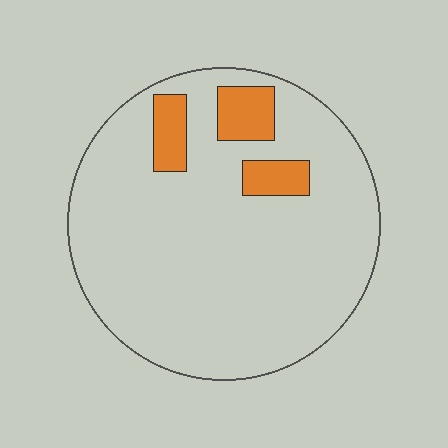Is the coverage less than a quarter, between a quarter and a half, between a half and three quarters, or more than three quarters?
Less than a quarter.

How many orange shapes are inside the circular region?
3.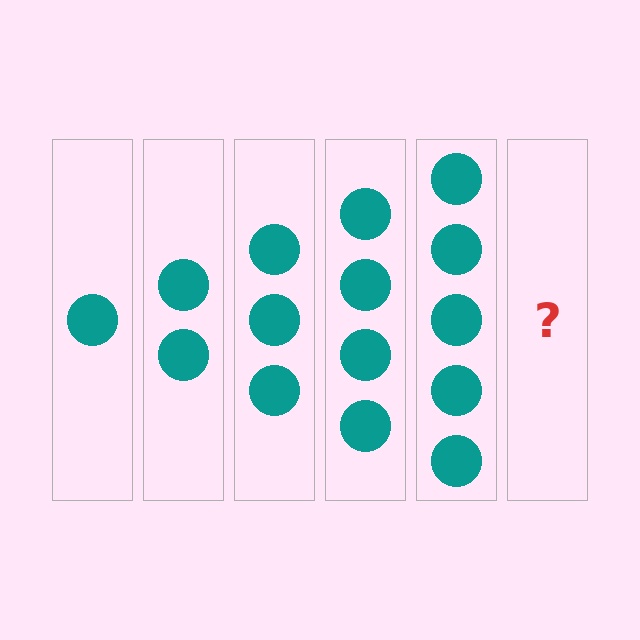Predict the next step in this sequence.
The next step is 6 circles.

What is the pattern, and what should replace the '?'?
The pattern is that each step adds one more circle. The '?' should be 6 circles.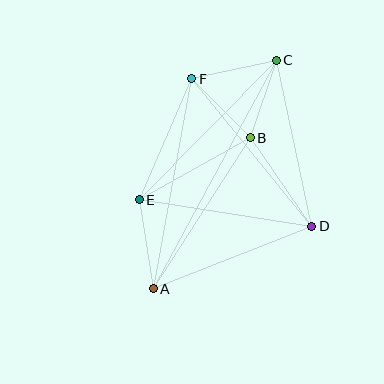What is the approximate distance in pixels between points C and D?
The distance between C and D is approximately 170 pixels.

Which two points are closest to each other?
Points B and C are closest to each other.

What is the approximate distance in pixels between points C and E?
The distance between C and E is approximately 196 pixels.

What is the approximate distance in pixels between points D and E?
The distance between D and E is approximately 174 pixels.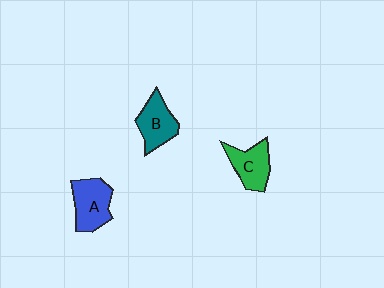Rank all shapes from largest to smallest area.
From largest to smallest: A (blue), B (teal), C (green).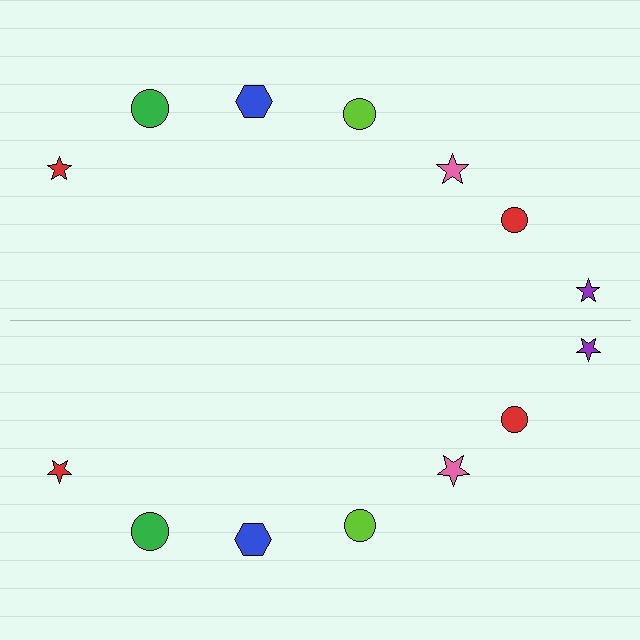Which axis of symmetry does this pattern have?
The pattern has a horizontal axis of symmetry running through the center of the image.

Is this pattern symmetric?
Yes, this pattern has bilateral (reflection) symmetry.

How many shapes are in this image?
There are 14 shapes in this image.